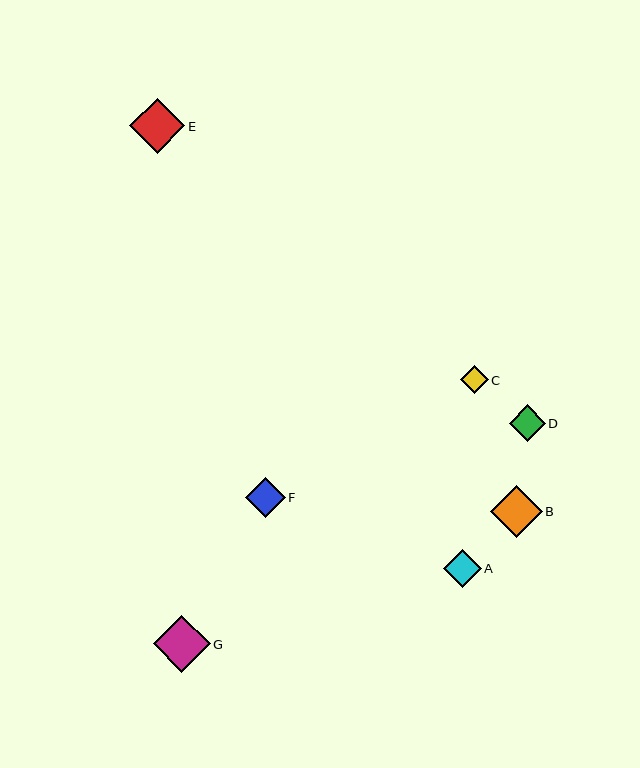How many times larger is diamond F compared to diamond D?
Diamond F is approximately 1.1 times the size of diamond D.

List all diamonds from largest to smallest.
From largest to smallest: G, E, B, F, A, D, C.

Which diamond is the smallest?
Diamond C is the smallest with a size of approximately 28 pixels.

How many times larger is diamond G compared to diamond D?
Diamond G is approximately 1.6 times the size of diamond D.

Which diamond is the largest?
Diamond G is the largest with a size of approximately 57 pixels.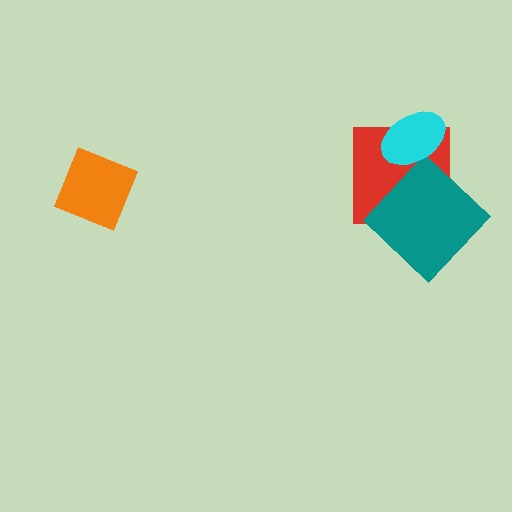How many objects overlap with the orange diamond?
0 objects overlap with the orange diamond.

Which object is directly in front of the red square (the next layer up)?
The teal diamond is directly in front of the red square.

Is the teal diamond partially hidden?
No, no other shape covers it.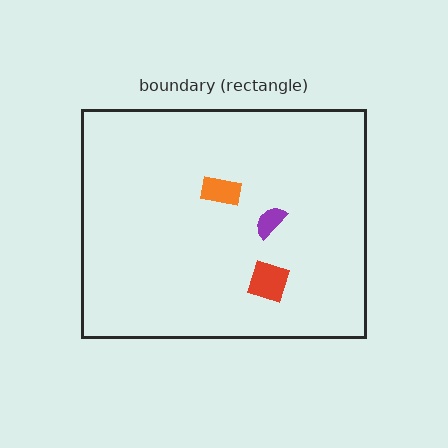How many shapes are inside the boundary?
3 inside, 0 outside.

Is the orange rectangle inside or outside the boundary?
Inside.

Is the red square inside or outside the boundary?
Inside.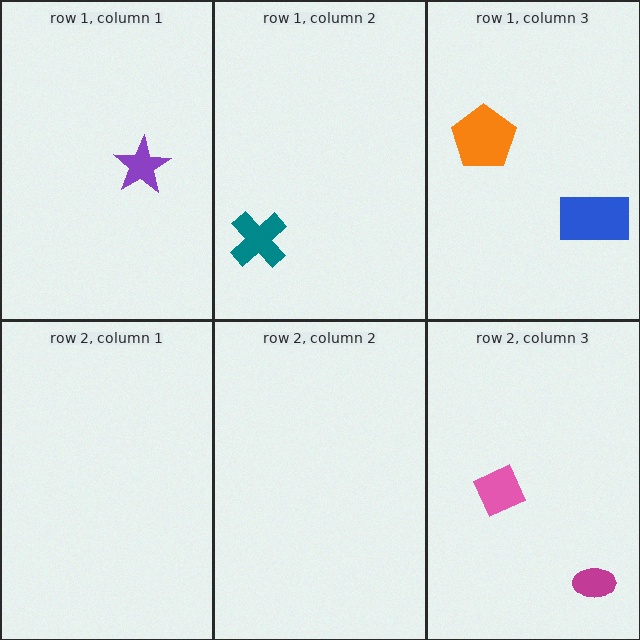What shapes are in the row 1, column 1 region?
The purple star.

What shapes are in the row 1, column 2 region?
The teal cross.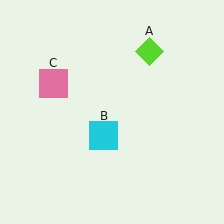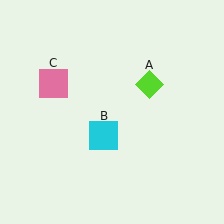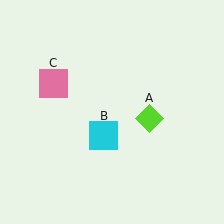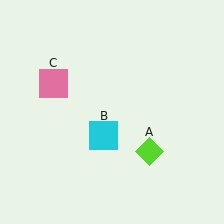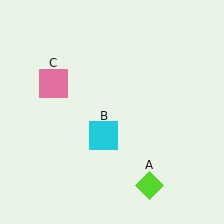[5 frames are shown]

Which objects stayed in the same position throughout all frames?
Cyan square (object B) and pink square (object C) remained stationary.